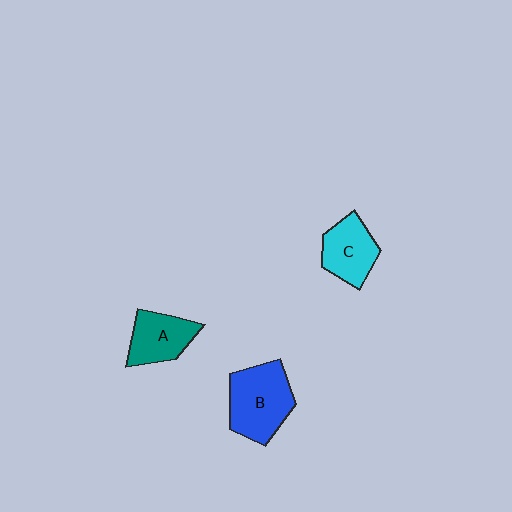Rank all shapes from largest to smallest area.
From largest to smallest: B (blue), C (cyan), A (teal).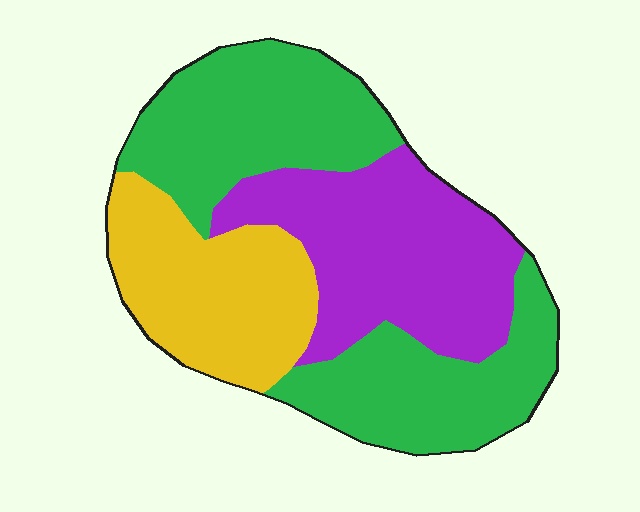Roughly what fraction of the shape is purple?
Purple takes up about one third (1/3) of the shape.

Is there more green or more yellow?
Green.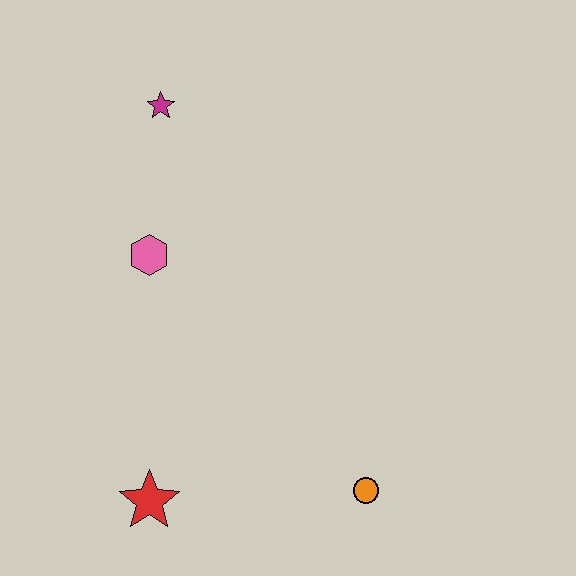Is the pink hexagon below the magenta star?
Yes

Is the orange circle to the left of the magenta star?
No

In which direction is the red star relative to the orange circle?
The red star is to the left of the orange circle.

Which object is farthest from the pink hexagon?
The orange circle is farthest from the pink hexagon.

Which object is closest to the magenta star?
The pink hexagon is closest to the magenta star.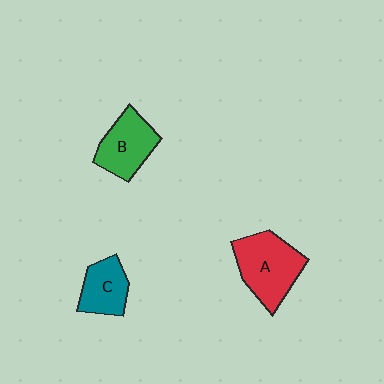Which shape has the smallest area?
Shape C (teal).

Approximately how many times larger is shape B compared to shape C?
Approximately 1.2 times.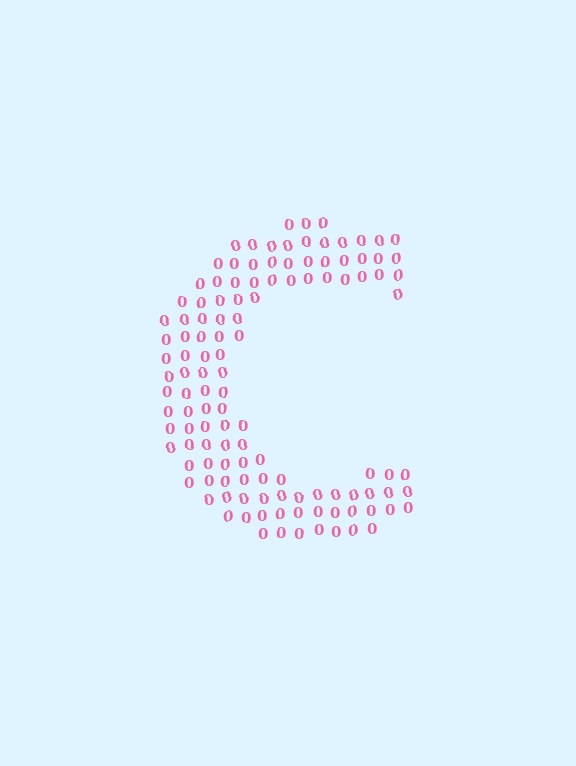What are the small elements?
The small elements are digit 0's.